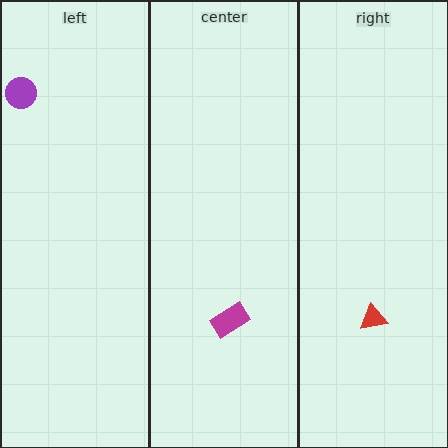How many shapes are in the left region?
1.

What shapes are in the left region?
The purple circle.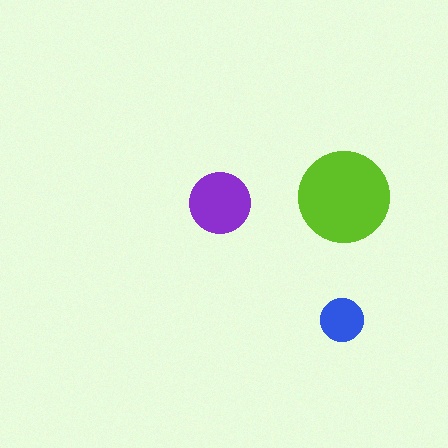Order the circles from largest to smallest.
the lime one, the purple one, the blue one.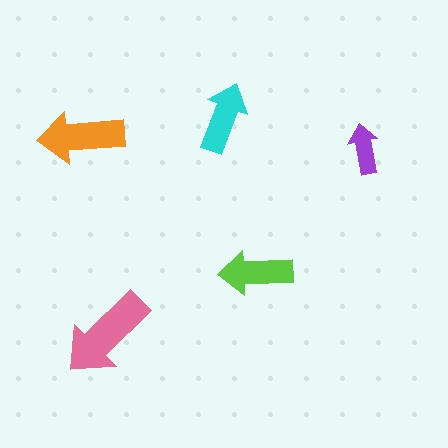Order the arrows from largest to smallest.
the pink one, the orange one, the lime one, the cyan one, the purple one.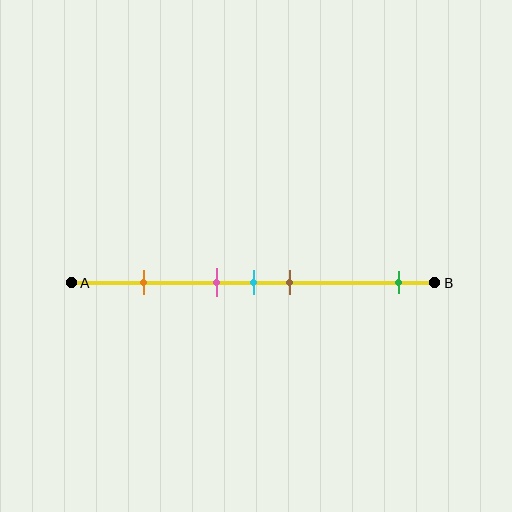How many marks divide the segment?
There are 5 marks dividing the segment.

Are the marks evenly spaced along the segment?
No, the marks are not evenly spaced.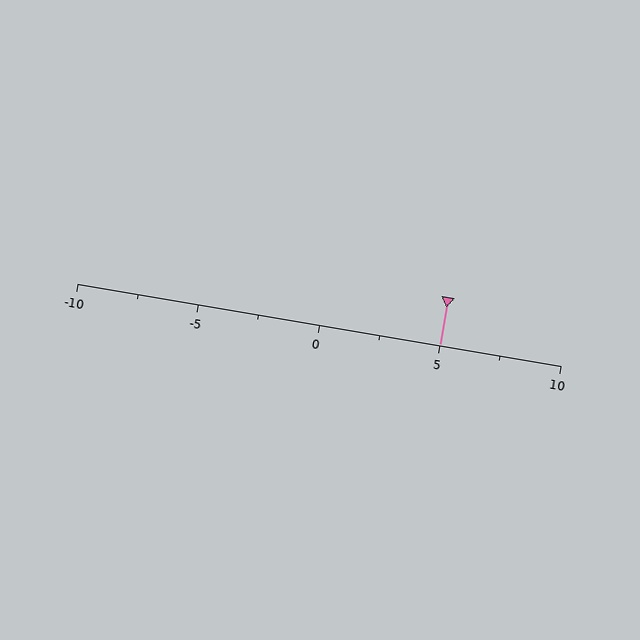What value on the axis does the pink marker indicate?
The marker indicates approximately 5.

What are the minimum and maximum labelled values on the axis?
The axis runs from -10 to 10.